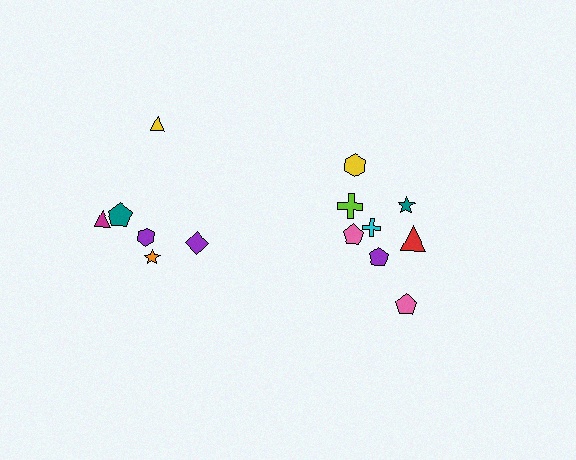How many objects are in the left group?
There are 6 objects.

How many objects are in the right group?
There are 8 objects.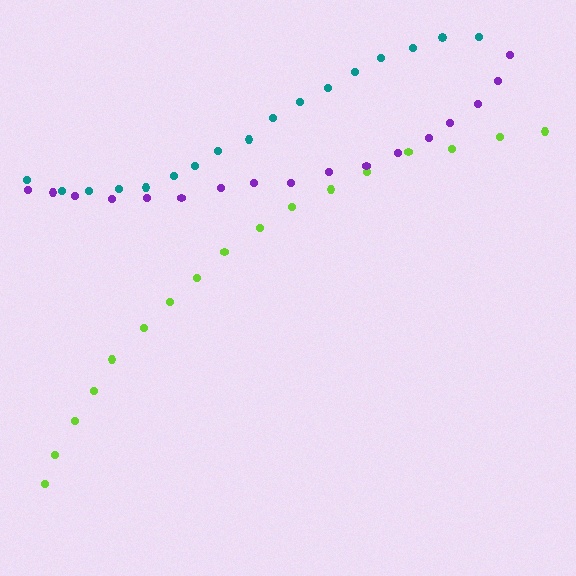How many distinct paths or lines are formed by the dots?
There are 3 distinct paths.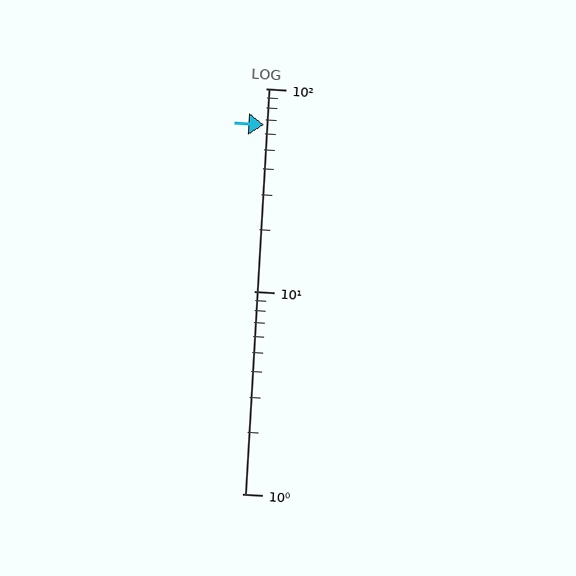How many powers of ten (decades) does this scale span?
The scale spans 2 decades, from 1 to 100.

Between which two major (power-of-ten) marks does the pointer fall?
The pointer is between 10 and 100.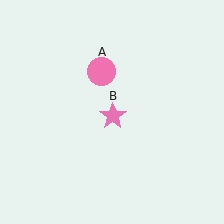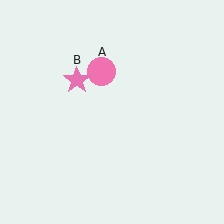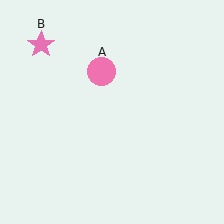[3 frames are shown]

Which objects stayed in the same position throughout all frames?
Pink circle (object A) remained stationary.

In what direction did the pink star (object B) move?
The pink star (object B) moved up and to the left.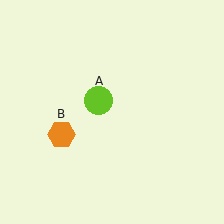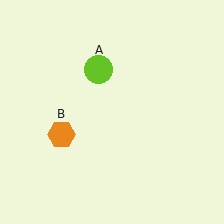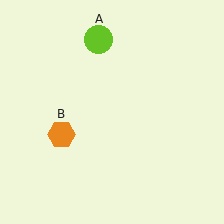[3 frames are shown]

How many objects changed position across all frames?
1 object changed position: lime circle (object A).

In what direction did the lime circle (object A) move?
The lime circle (object A) moved up.